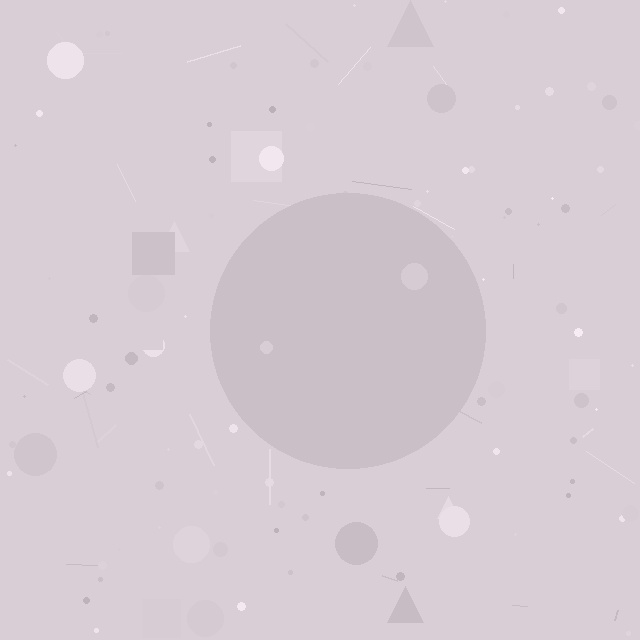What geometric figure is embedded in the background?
A circle is embedded in the background.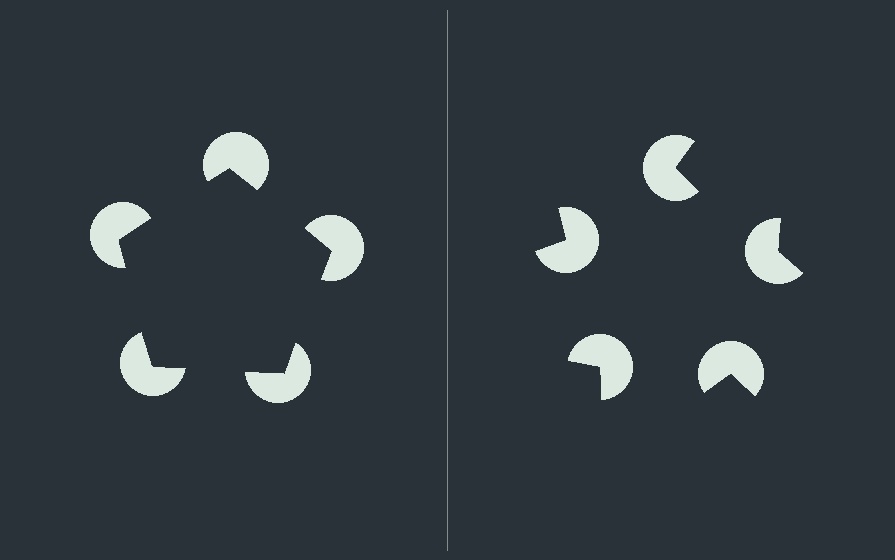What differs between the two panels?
The pac-man discs are positioned identically on both sides; only the wedge orientations differ. On the left they align to a pentagon; on the right they are misaligned.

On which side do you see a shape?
An illusory pentagon appears on the left side. On the right side the wedge cuts are rotated, so no coherent shape forms.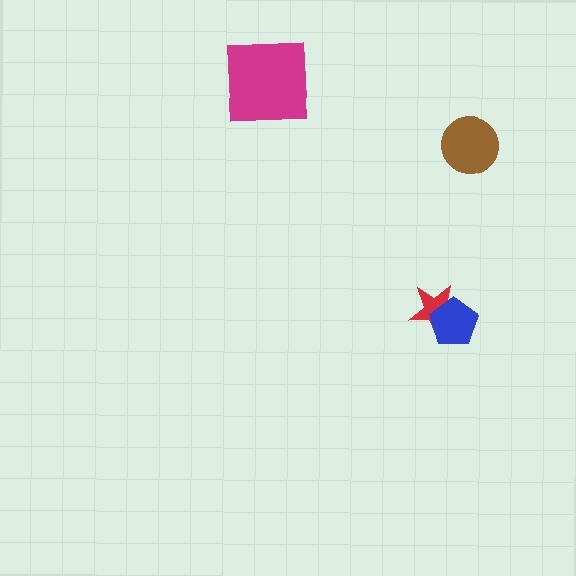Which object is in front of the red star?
The blue pentagon is in front of the red star.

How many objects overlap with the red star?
1 object overlaps with the red star.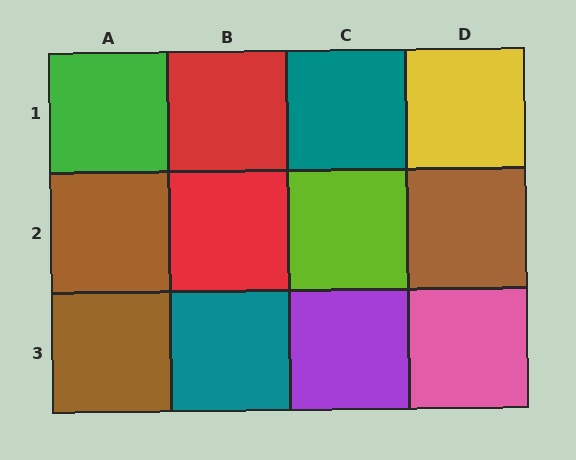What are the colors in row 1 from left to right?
Green, red, teal, yellow.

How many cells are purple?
1 cell is purple.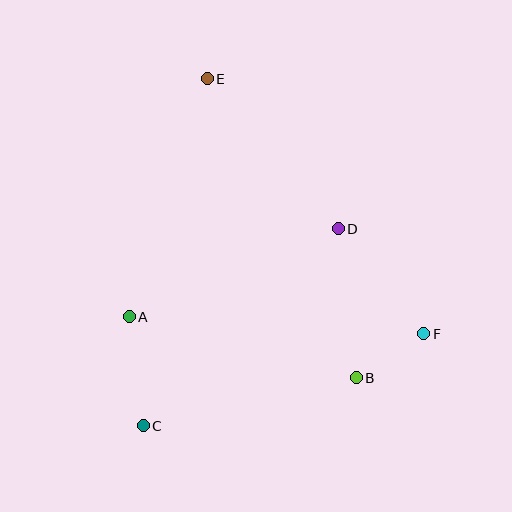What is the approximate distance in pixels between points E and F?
The distance between E and F is approximately 334 pixels.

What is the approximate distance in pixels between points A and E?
The distance between A and E is approximately 250 pixels.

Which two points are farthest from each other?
Points C and E are farthest from each other.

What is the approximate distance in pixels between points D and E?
The distance between D and E is approximately 199 pixels.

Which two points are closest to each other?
Points B and F are closest to each other.